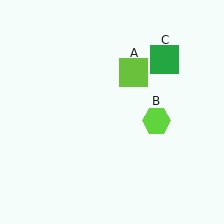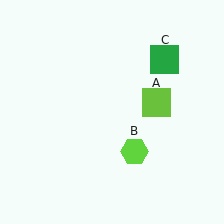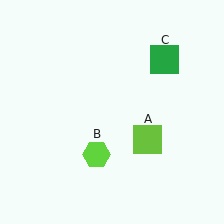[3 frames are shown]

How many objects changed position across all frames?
2 objects changed position: lime square (object A), lime hexagon (object B).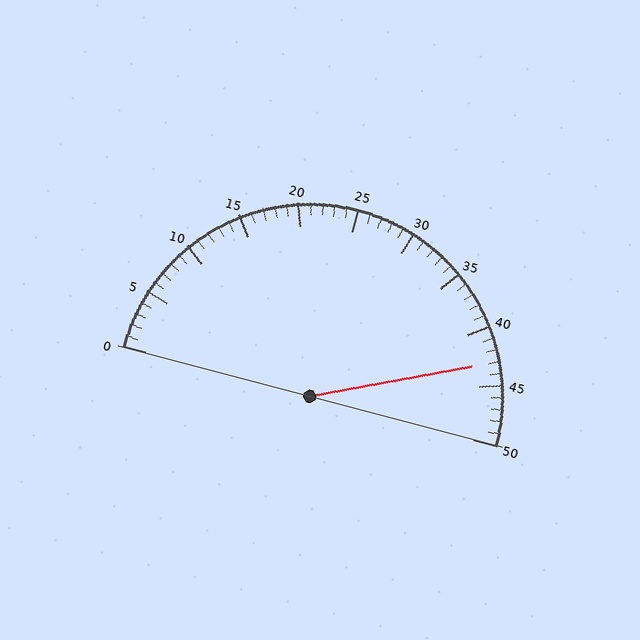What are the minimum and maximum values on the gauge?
The gauge ranges from 0 to 50.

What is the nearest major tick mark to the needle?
The nearest major tick mark is 45.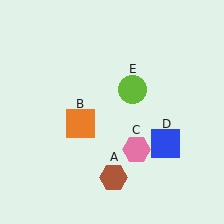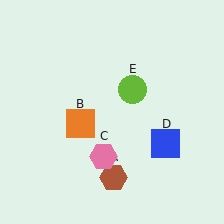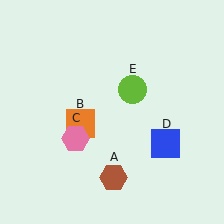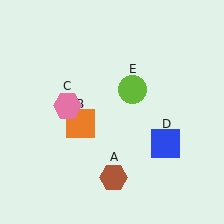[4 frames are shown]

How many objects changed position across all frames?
1 object changed position: pink hexagon (object C).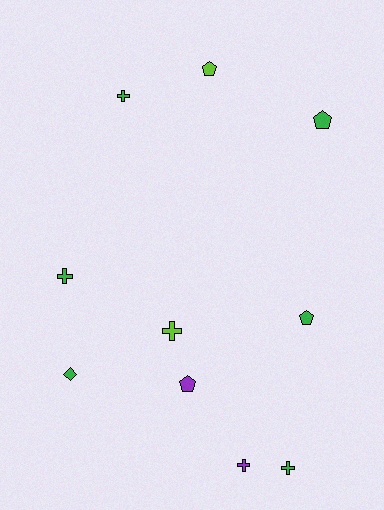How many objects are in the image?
There are 10 objects.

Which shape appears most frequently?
Cross, with 5 objects.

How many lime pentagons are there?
There is 1 lime pentagon.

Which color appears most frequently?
Green, with 6 objects.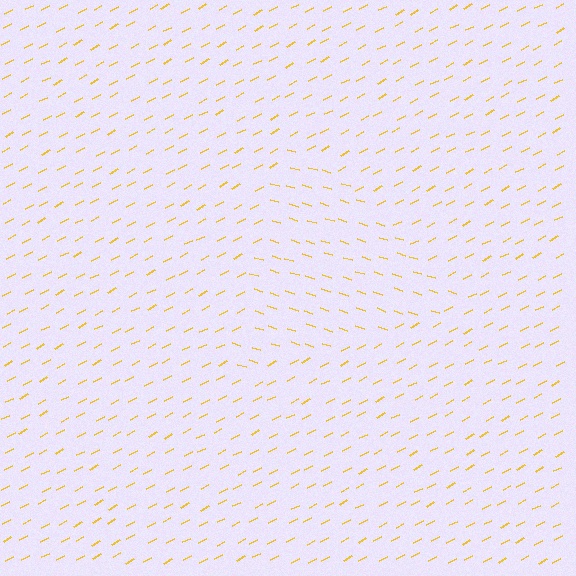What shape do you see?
I see a triangle.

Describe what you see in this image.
The image is filled with small yellow line segments. A triangle region in the image has lines oriented differently from the surrounding lines, creating a visible texture boundary.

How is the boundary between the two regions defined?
The boundary is defined purely by a change in line orientation (approximately 45 degrees difference). All lines are the same color and thickness.